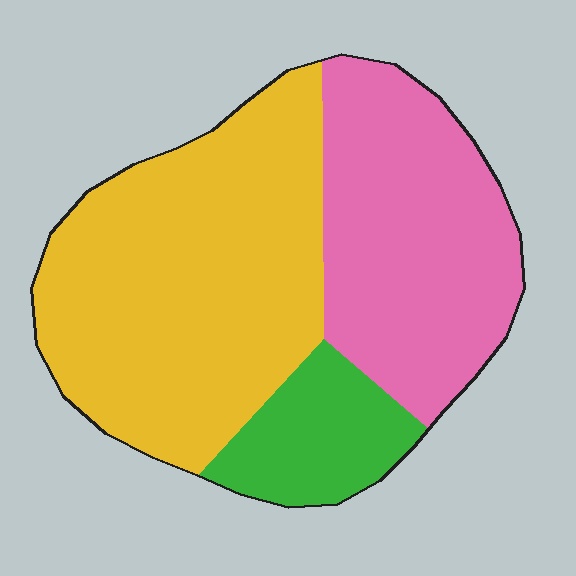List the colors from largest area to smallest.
From largest to smallest: yellow, pink, green.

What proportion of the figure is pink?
Pink covers roughly 35% of the figure.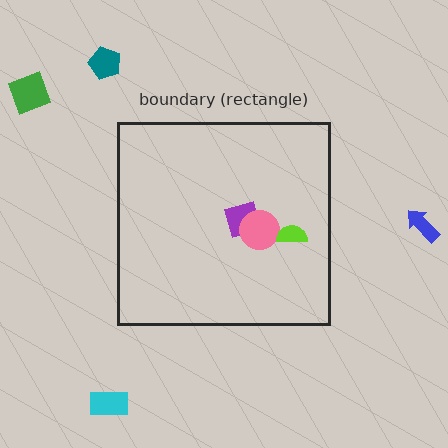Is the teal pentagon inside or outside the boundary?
Outside.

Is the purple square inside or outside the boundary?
Inside.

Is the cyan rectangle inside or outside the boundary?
Outside.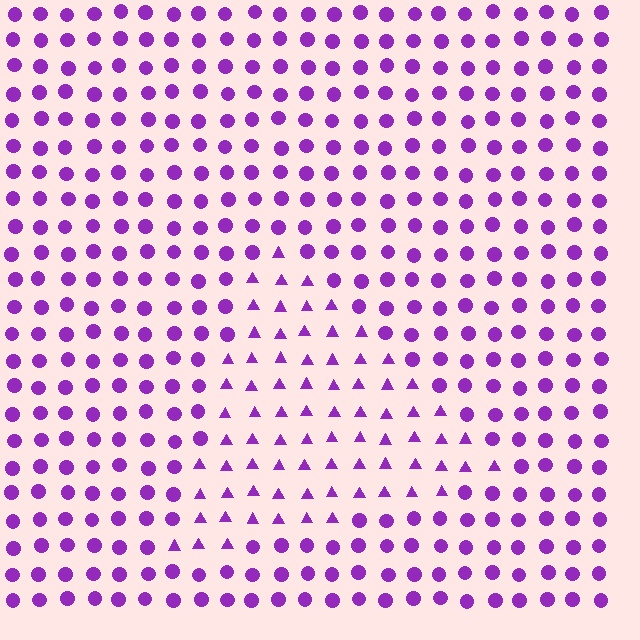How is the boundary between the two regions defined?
The boundary is defined by a change in element shape: triangles inside vs. circles outside. All elements share the same color and spacing.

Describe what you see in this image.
The image is filled with small purple elements arranged in a uniform grid. A triangle-shaped region contains triangles, while the surrounding area contains circles. The boundary is defined purely by the change in element shape.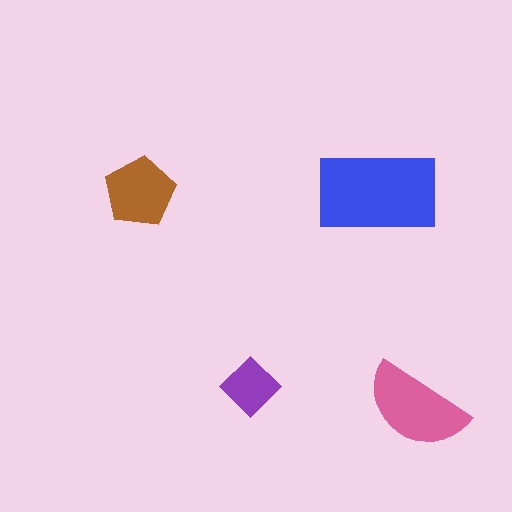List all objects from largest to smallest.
The blue rectangle, the pink semicircle, the brown pentagon, the purple diamond.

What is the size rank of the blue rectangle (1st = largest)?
1st.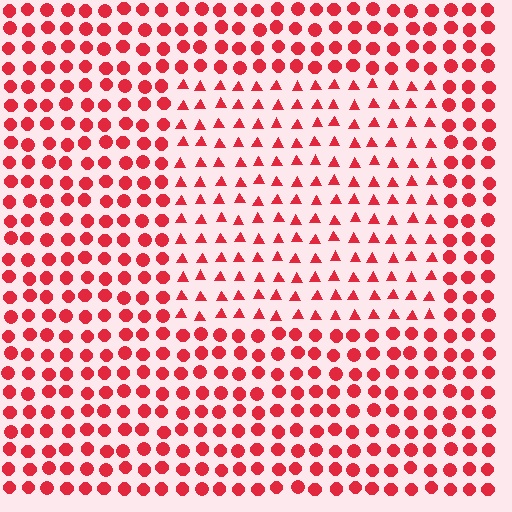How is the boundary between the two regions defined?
The boundary is defined by a change in element shape: triangles inside vs. circles outside. All elements share the same color and spacing.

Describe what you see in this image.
The image is filled with small red elements arranged in a uniform grid. A rectangle-shaped region contains triangles, while the surrounding area contains circles. The boundary is defined purely by the change in element shape.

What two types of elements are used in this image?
The image uses triangles inside the rectangle region and circles outside it.